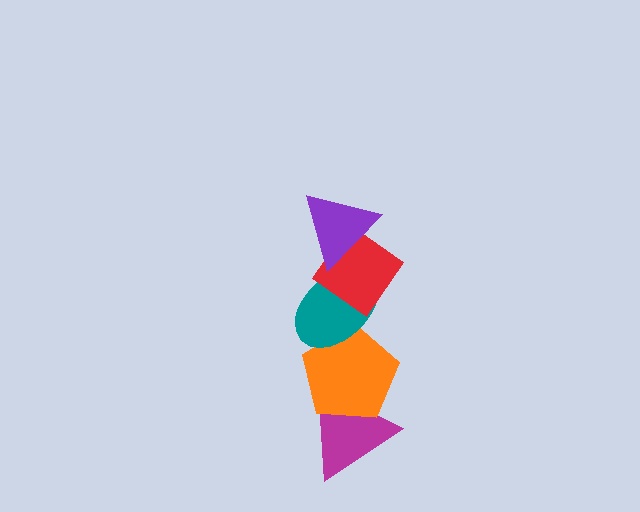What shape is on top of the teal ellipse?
The red diamond is on top of the teal ellipse.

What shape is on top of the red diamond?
The purple triangle is on top of the red diamond.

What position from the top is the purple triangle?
The purple triangle is 1st from the top.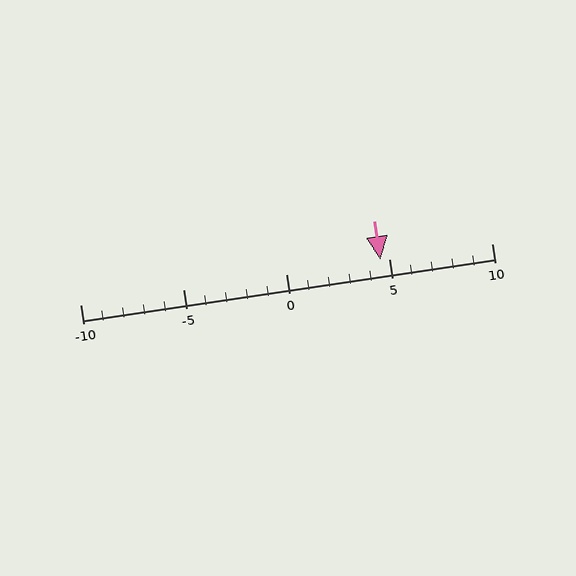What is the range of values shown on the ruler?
The ruler shows values from -10 to 10.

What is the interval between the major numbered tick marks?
The major tick marks are spaced 5 units apart.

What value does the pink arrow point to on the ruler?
The pink arrow points to approximately 5.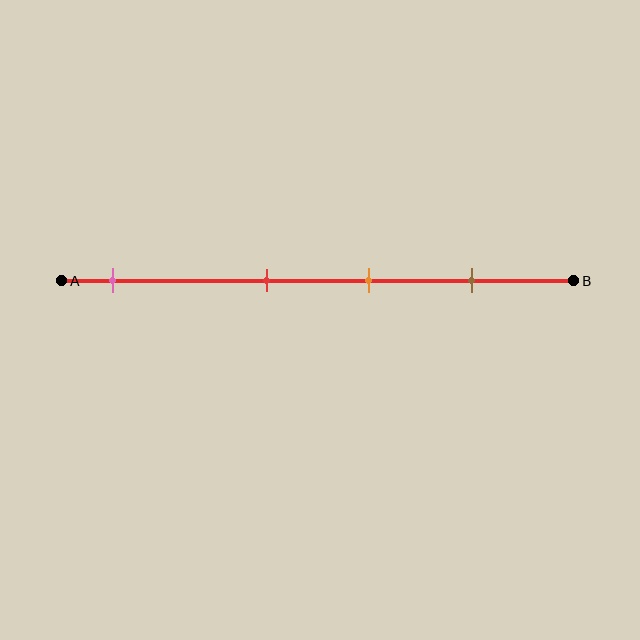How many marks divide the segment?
There are 4 marks dividing the segment.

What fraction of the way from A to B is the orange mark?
The orange mark is approximately 60% (0.6) of the way from A to B.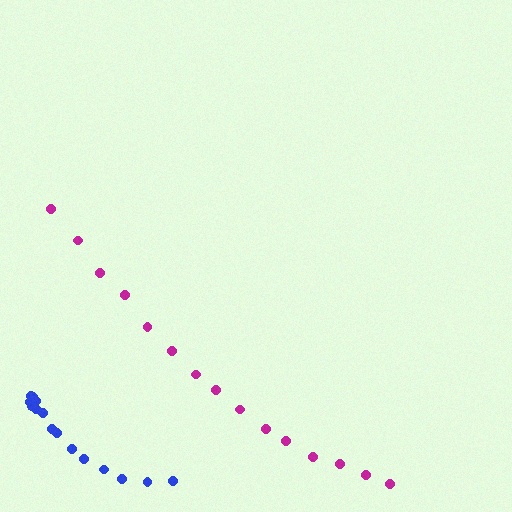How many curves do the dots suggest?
There are 2 distinct paths.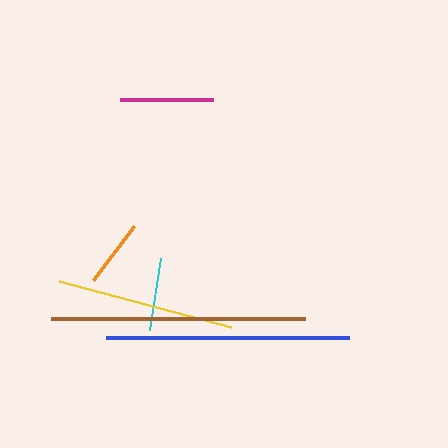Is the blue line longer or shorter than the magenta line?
The blue line is longer than the magenta line.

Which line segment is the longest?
The brown line is the longest at approximately 254 pixels.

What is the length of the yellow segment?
The yellow segment is approximately 177 pixels long.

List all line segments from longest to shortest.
From longest to shortest: brown, blue, yellow, magenta, cyan, orange.